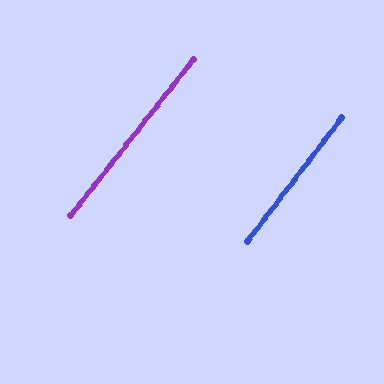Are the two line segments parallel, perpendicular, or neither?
Parallel — their directions differ by only 1.0°.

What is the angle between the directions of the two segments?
Approximately 1 degree.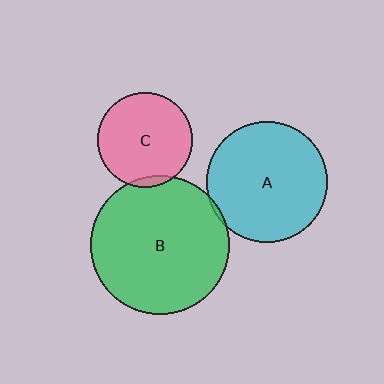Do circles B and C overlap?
Yes.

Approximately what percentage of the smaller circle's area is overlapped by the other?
Approximately 5%.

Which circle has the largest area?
Circle B (green).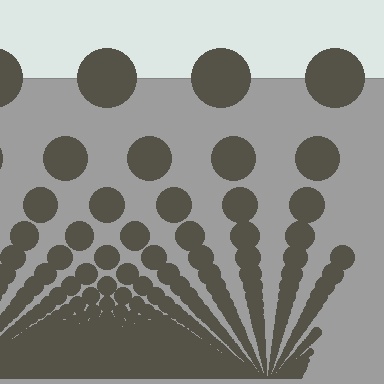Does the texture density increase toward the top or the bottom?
Density increases toward the bottom.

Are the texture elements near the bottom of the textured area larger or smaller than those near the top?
Smaller. The gradient is inverted — elements near the bottom are smaller and denser.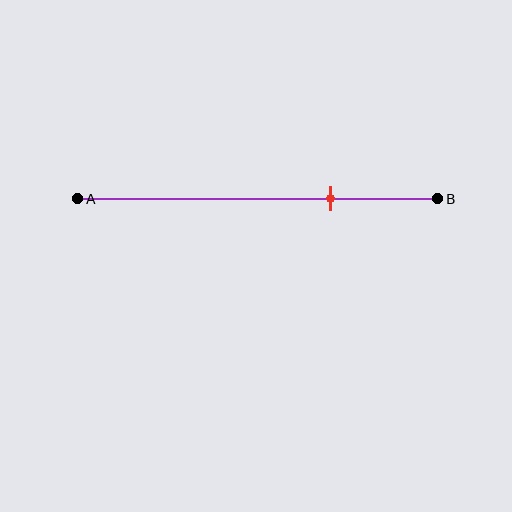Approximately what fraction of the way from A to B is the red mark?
The red mark is approximately 70% of the way from A to B.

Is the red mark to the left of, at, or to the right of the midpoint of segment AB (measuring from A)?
The red mark is to the right of the midpoint of segment AB.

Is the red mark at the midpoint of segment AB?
No, the mark is at about 70% from A, not at the 50% midpoint.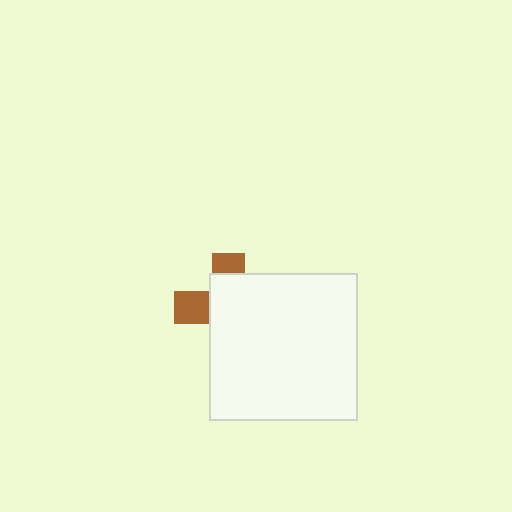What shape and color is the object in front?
The object in front is a white square.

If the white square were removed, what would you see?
You would see the complete brown cross.